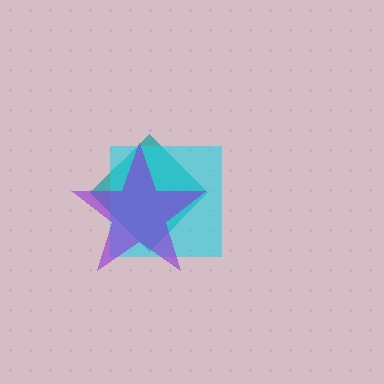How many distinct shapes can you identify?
There are 3 distinct shapes: a teal diamond, a cyan square, a purple star.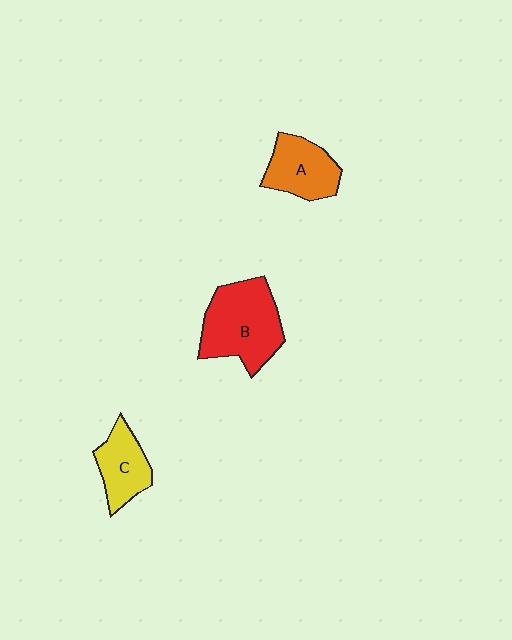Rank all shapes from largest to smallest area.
From largest to smallest: B (red), A (orange), C (yellow).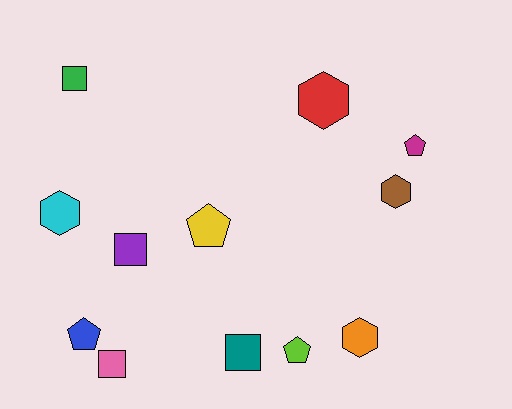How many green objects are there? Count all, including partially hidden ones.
There is 1 green object.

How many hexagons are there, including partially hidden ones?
There are 4 hexagons.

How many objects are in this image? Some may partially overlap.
There are 12 objects.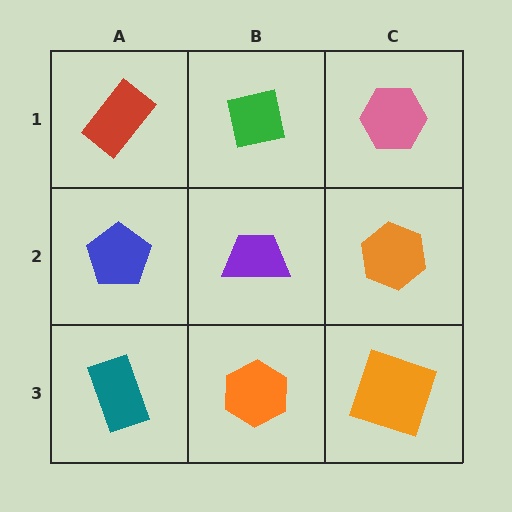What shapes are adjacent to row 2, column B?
A green square (row 1, column B), an orange hexagon (row 3, column B), a blue pentagon (row 2, column A), an orange hexagon (row 2, column C).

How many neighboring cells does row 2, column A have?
3.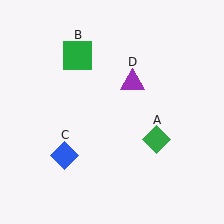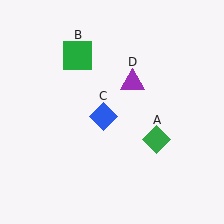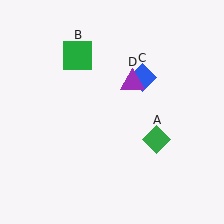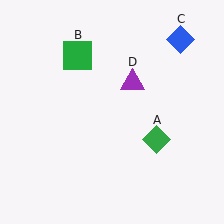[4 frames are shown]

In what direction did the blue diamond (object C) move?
The blue diamond (object C) moved up and to the right.